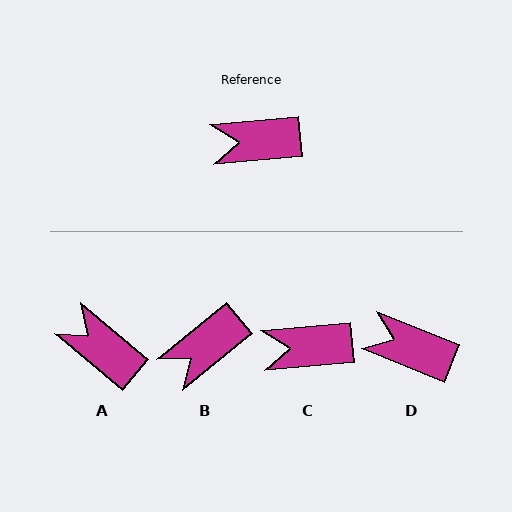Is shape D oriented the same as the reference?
No, it is off by about 27 degrees.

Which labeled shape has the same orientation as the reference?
C.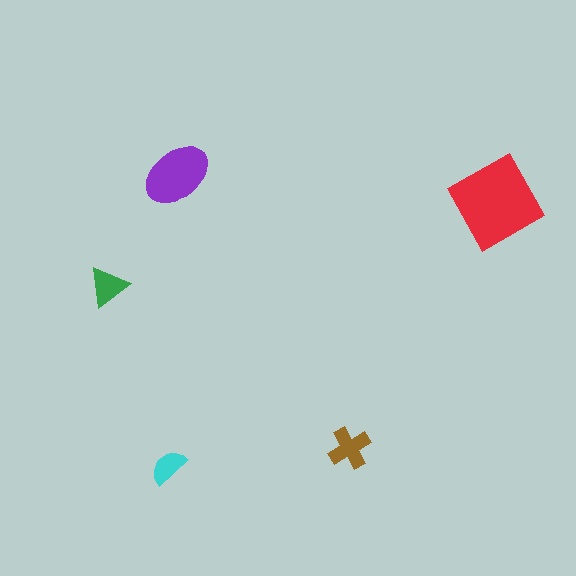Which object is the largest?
The red diamond.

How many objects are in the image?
There are 5 objects in the image.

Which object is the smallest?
The cyan semicircle.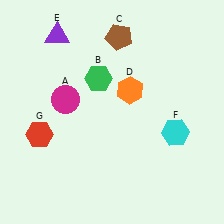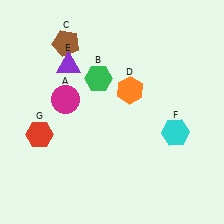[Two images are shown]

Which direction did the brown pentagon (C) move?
The brown pentagon (C) moved left.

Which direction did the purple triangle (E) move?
The purple triangle (E) moved down.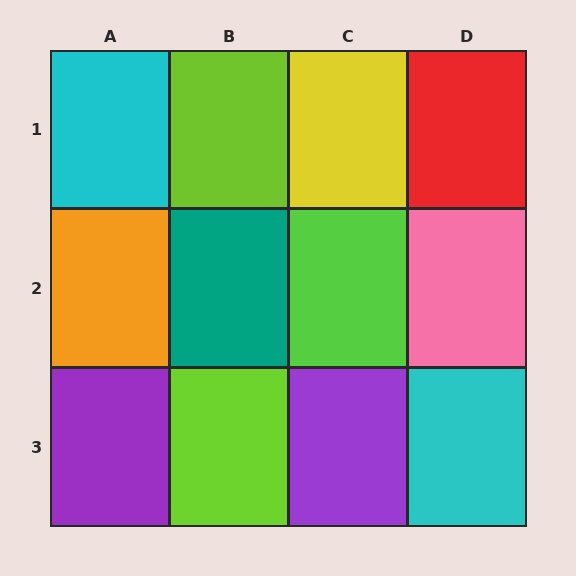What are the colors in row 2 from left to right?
Orange, teal, lime, pink.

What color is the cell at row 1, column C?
Yellow.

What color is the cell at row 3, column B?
Lime.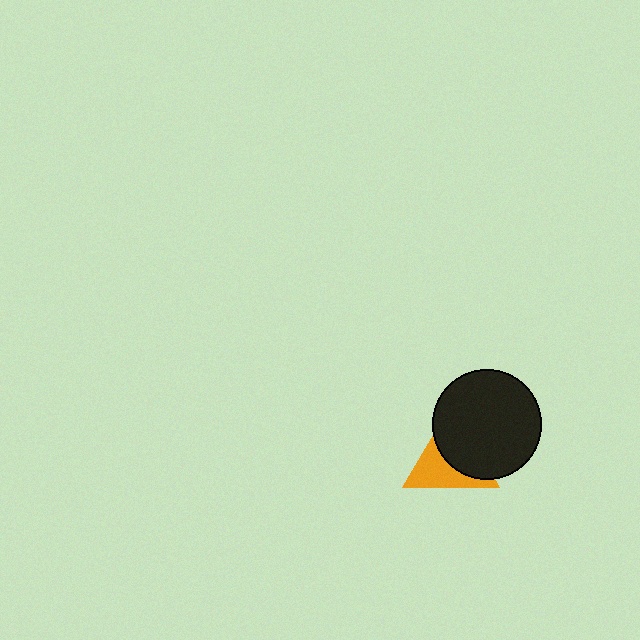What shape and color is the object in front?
The object in front is a black circle.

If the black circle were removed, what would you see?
You would see the complete orange triangle.